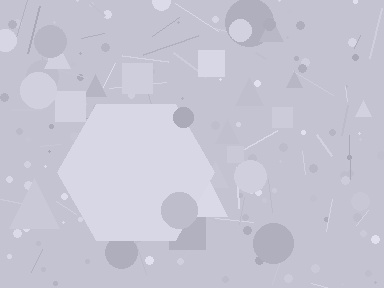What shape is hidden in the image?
A hexagon is hidden in the image.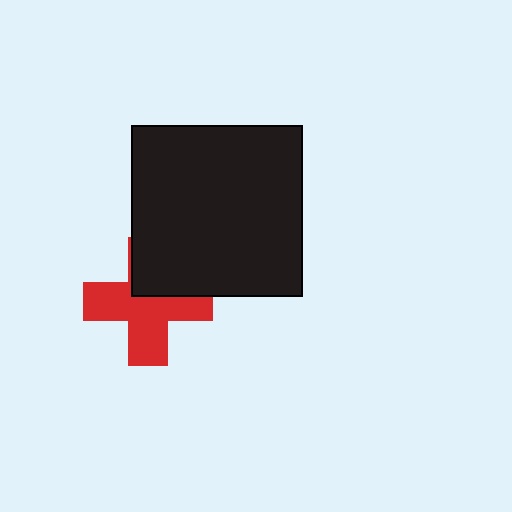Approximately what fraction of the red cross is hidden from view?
Roughly 33% of the red cross is hidden behind the black square.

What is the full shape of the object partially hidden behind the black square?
The partially hidden object is a red cross.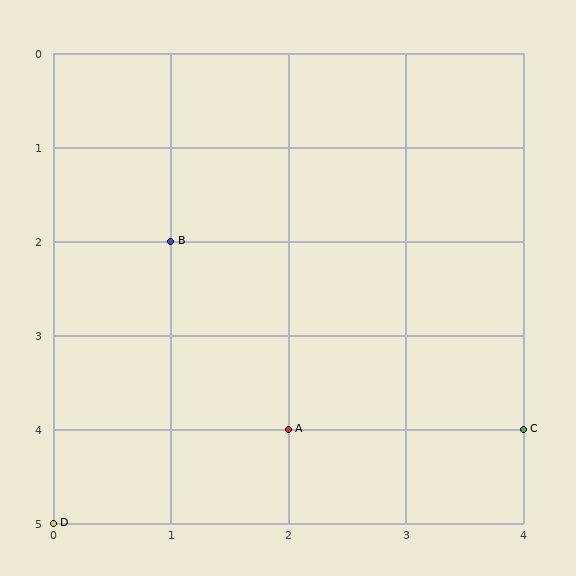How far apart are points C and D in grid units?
Points C and D are 4 columns and 1 row apart (about 4.1 grid units diagonally).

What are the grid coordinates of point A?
Point A is at grid coordinates (2, 4).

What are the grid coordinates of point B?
Point B is at grid coordinates (1, 2).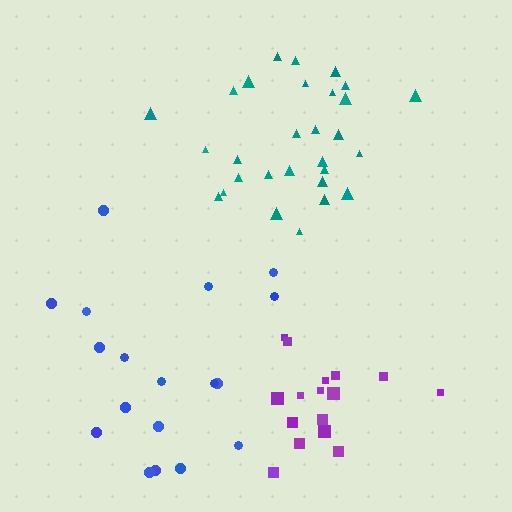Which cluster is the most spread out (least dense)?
Blue.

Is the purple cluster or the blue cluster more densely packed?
Purple.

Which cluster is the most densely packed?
Purple.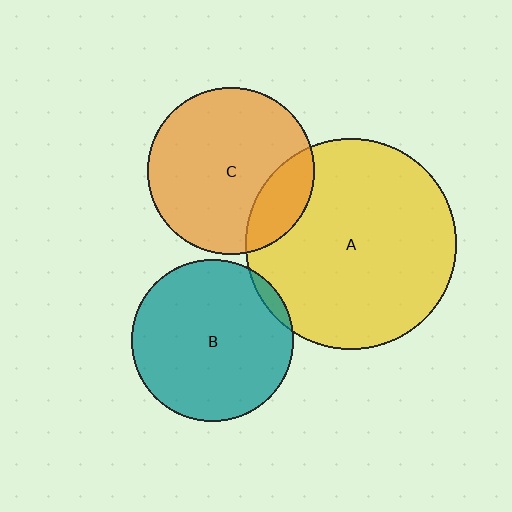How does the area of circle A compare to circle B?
Approximately 1.7 times.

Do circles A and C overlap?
Yes.